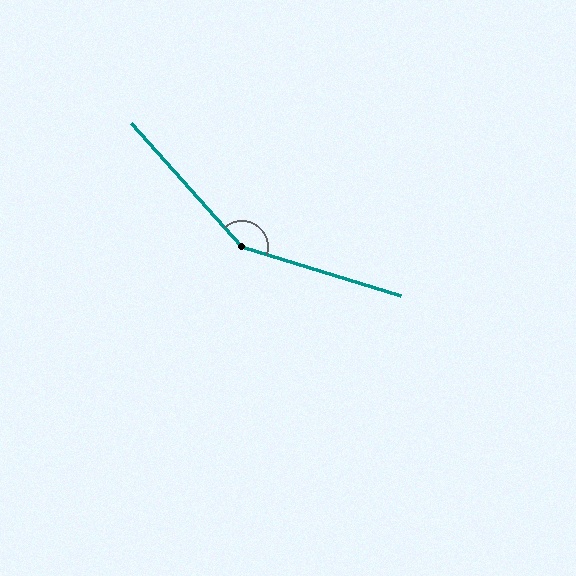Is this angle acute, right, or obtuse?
It is obtuse.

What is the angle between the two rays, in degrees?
Approximately 149 degrees.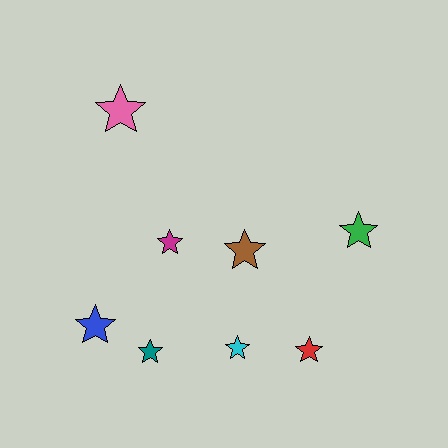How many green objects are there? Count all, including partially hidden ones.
There is 1 green object.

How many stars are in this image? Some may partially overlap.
There are 8 stars.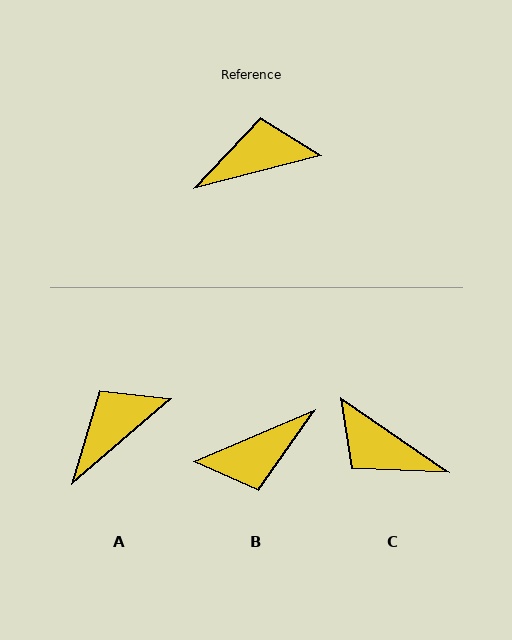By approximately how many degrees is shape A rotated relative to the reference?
Approximately 27 degrees counter-clockwise.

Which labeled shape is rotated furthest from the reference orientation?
B, about 172 degrees away.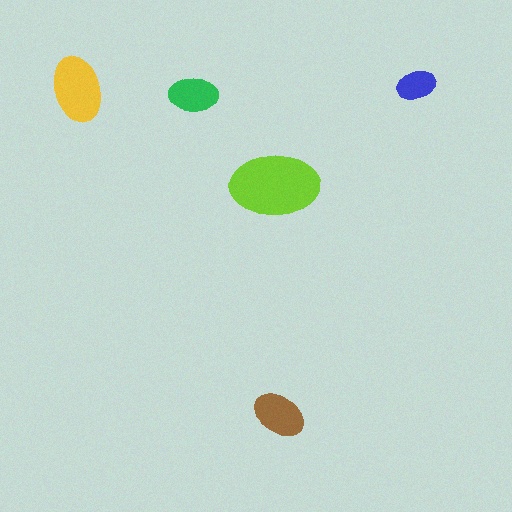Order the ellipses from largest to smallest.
the lime one, the yellow one, the brown one, the green one, the blue one.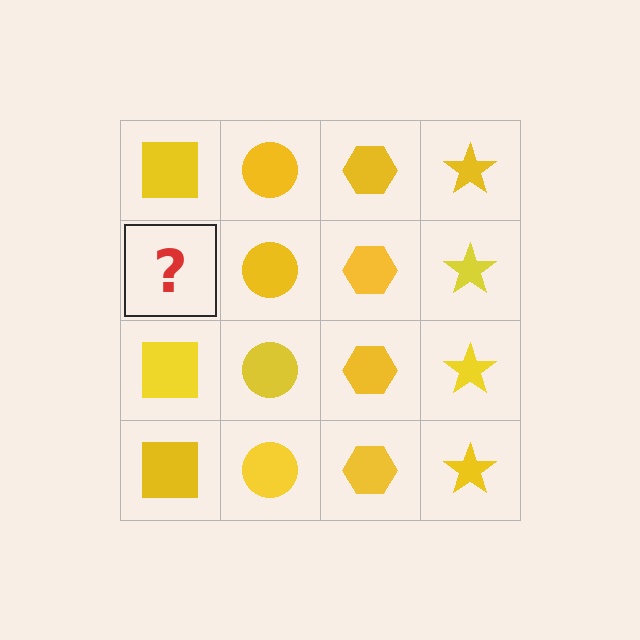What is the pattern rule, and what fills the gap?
The rule is that each column has a consistent shape. The gap should be filled with a yellow square.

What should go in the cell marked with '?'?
The missing cell should contain a yellow square.